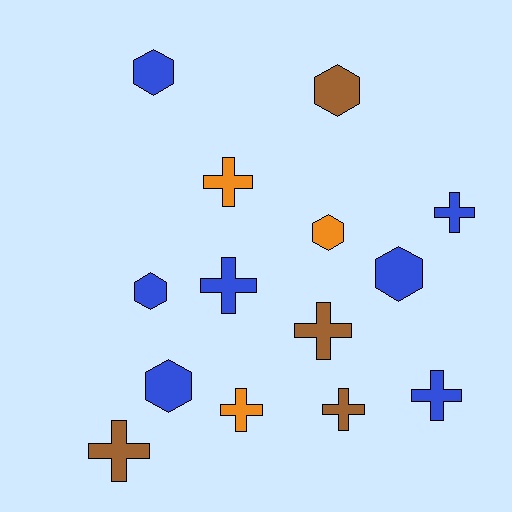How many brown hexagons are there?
There is 1 brown hexagon.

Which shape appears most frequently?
Cross, with 8 objects.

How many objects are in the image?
There are 14 objects.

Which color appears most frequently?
Blue, with 7 objects.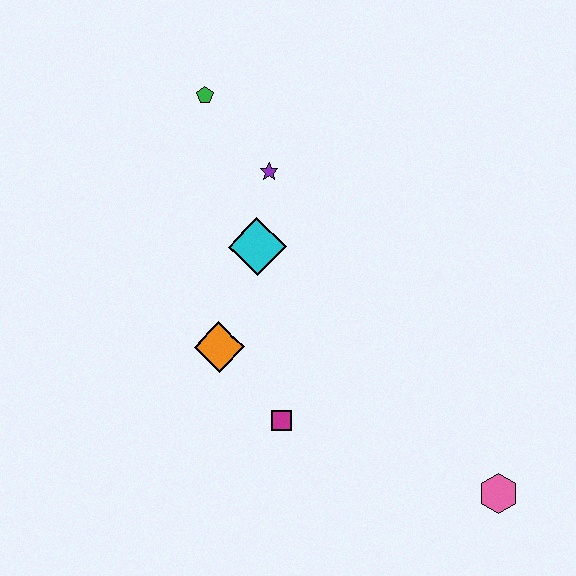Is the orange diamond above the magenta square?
Yes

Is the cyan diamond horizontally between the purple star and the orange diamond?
Yes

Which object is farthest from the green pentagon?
The pink hexagon is farthest from the green pentagon.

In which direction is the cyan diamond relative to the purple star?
The cyan diamond is below the purple star.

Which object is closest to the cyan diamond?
The purple star is closest to the cyan diamond.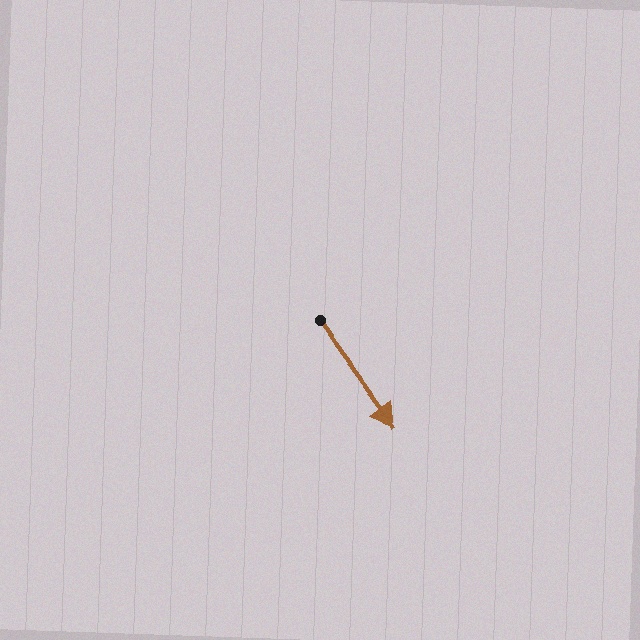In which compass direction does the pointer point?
Southeast.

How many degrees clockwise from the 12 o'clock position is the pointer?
Approximately 144 degrees.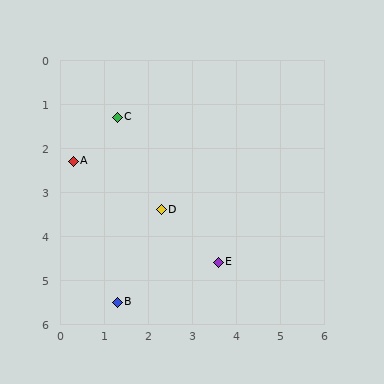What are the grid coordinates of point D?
Point D is at approximately (2.3, 3.4).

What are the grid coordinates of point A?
Point A is at approximately (0.3, 2.3).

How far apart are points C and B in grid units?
Points C and B are about 4.2 grid units apart.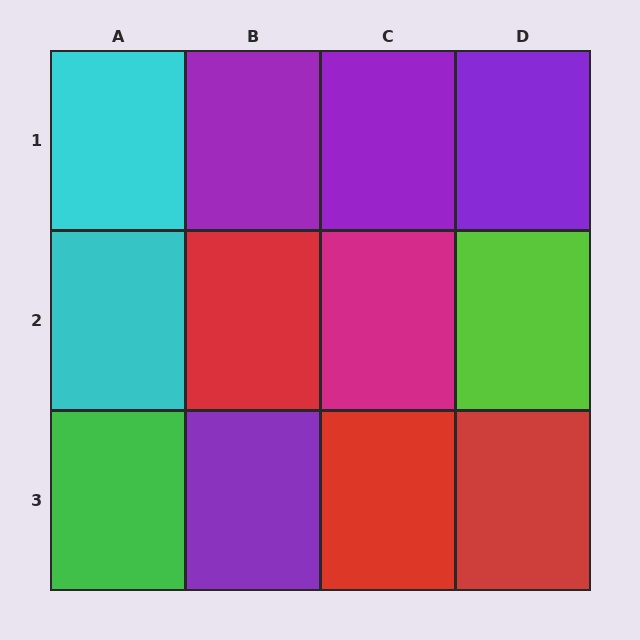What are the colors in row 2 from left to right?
Cyan, red, magenta, lime.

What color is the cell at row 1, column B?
Purple.